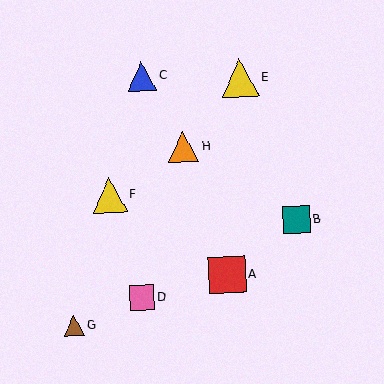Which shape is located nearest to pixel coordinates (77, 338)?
The brown triangle (labeled G) at (74, 326) is nearest to that location.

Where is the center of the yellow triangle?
The center of the yellow triangle is at (240, 78).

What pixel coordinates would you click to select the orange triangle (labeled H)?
Click at (183, 147) to select the orange triangle H.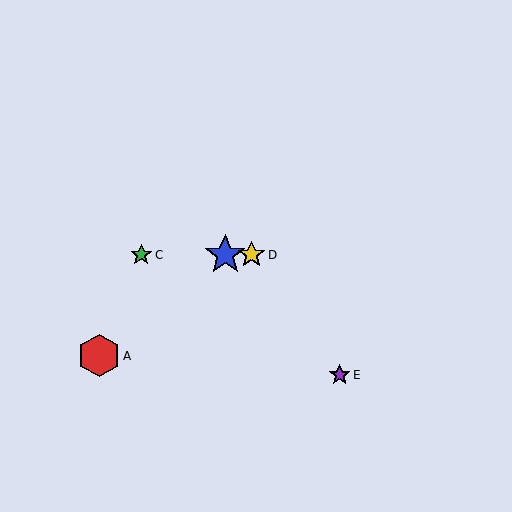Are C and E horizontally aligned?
No, C is at y≈255 and E is at y≈375.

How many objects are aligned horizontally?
3 objects (B, C, D) are aligned horizontally.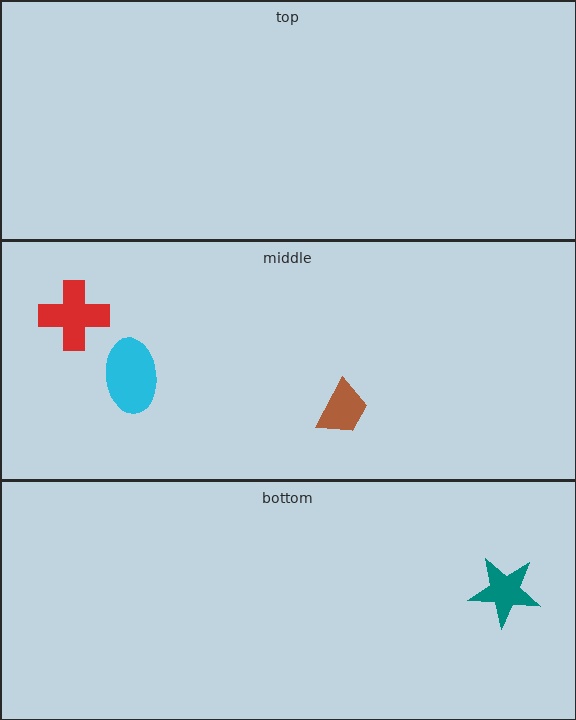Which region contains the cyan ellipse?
The middle region.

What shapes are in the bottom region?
The teal star.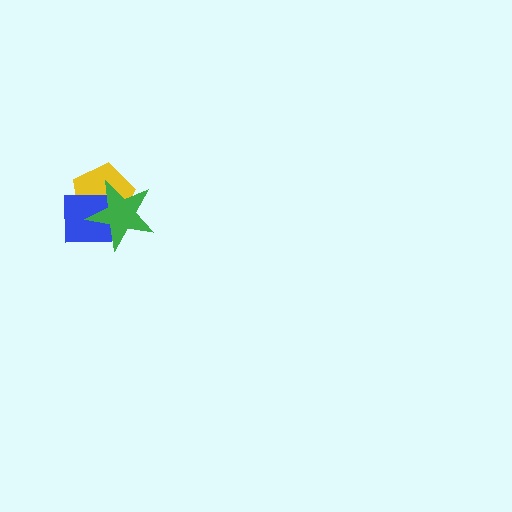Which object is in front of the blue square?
The green star is in front of the blue square.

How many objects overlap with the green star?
2 objects overlap with the green star.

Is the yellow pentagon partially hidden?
Yes, it is partially covered by another shape.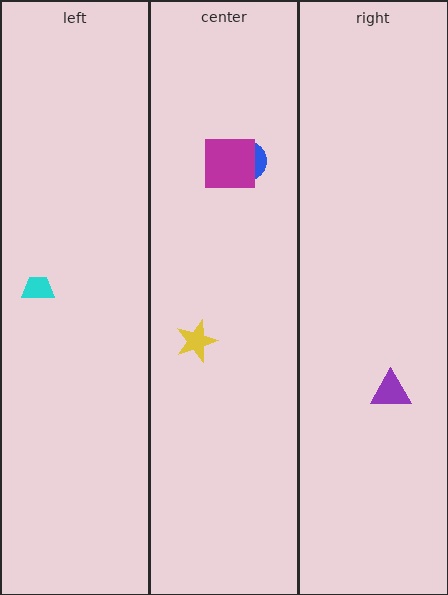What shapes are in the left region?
The cyan trapezoid.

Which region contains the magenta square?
The center region.